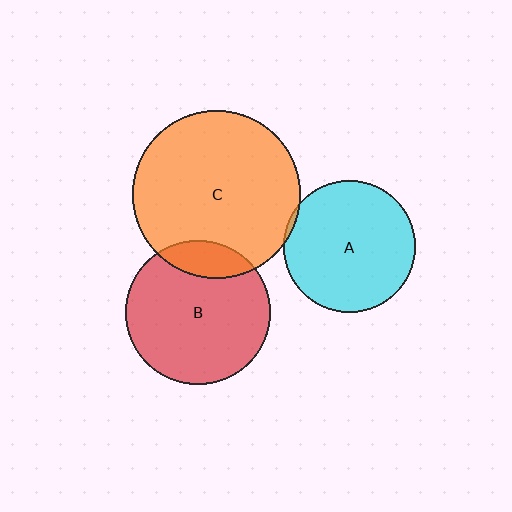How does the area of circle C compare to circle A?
Approximately 1.6 times.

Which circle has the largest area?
Circle C (orange).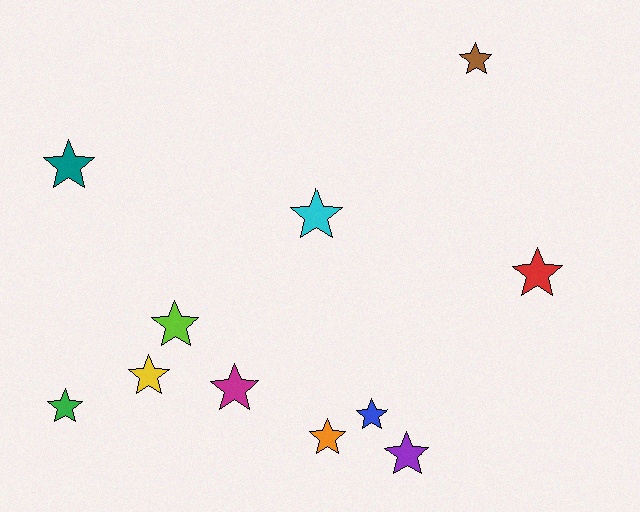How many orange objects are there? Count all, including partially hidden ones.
There is 1 orange object.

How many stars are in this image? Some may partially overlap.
There are 11 stars.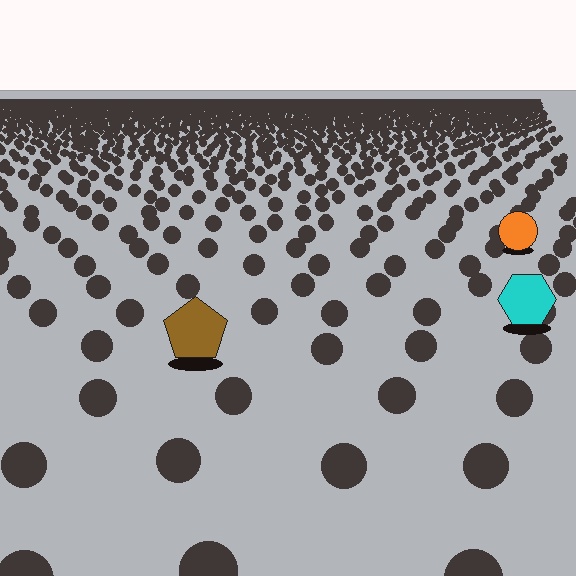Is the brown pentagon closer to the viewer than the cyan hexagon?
Yes. The brown pentagon is closer — you can tell from the texture gradient: the ground texture is coarser near it.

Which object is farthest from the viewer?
The orange circle is farthest from the viewer. It appears smaller and the ground texture around it is denser.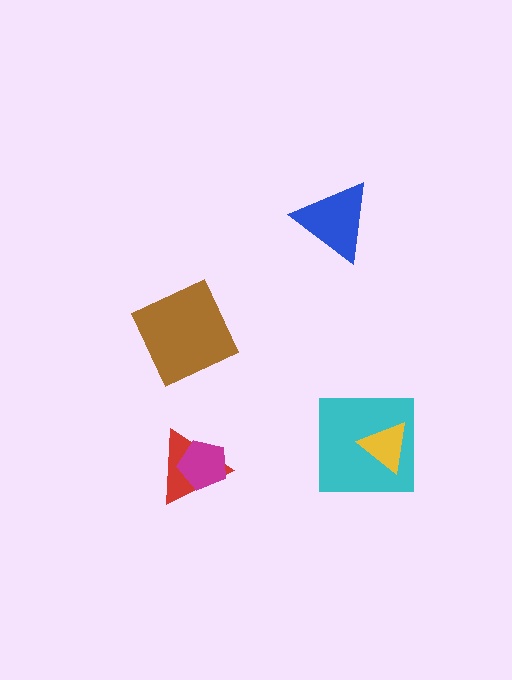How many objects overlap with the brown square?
0 objects overlap with the brown square.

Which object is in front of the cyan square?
The yellow triangle is in front of the cyan square.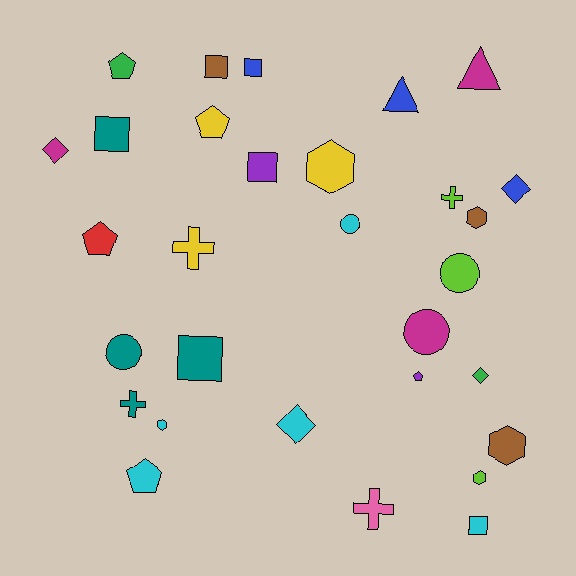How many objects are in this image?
There are 30 objects.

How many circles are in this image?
There are 4 circles.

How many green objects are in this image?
There are 2 green objects.